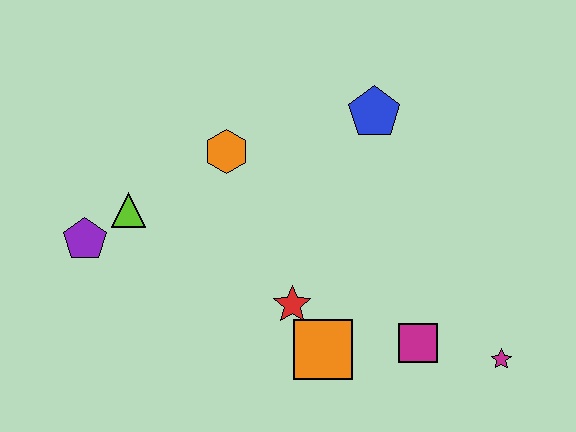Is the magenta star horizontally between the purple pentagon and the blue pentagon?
No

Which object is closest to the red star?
The orange square is closest to the red star.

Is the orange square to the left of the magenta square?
Yes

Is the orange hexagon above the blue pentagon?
No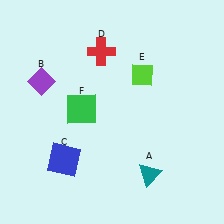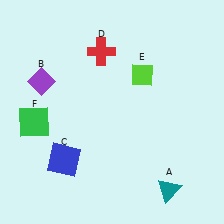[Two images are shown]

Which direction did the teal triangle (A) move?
The teal triangle (A) moved right.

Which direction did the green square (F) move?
The green square (F) moved left.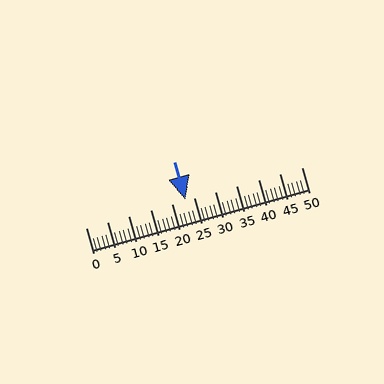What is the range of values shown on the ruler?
The ruler shows values from 0 to 50.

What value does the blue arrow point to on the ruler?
The blue arrow points to approximately 23.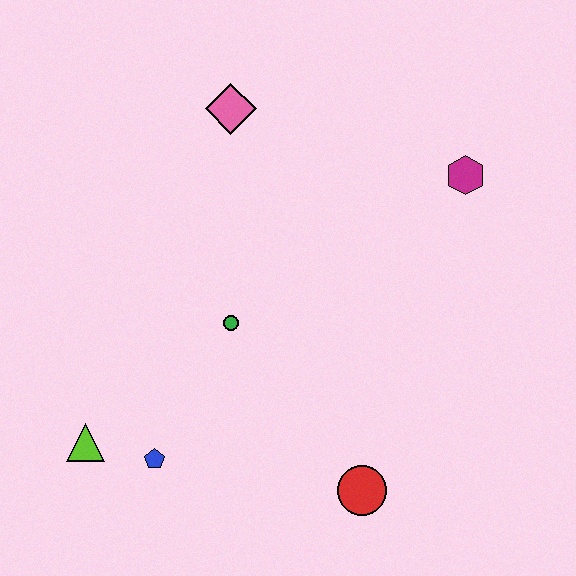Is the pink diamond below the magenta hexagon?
No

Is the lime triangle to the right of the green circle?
No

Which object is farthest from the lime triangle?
The magenta hexagon is farthest from the lime triangle.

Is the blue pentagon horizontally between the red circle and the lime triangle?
Yes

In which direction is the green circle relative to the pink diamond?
The green circle is below the pink diamond.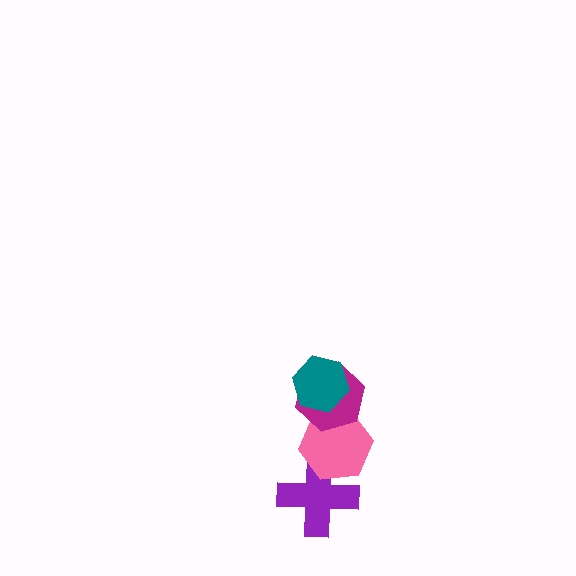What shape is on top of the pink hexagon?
The magenta hexagon is on top of the pink hexagon.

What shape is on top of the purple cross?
The pink hexagon is on top of the purple cross.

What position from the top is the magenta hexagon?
The magenta hexagon is 2nd from the top.